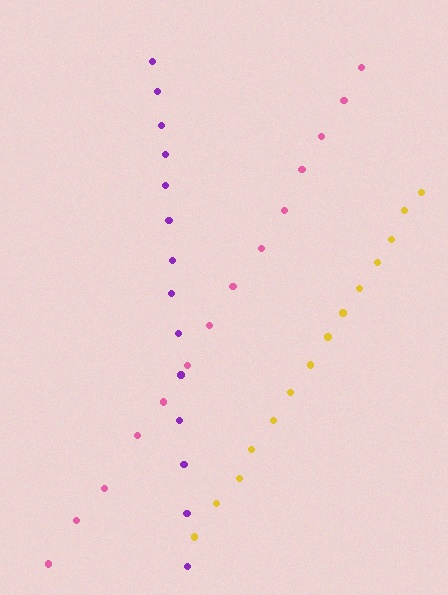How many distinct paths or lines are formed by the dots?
There are 3 distinct paths.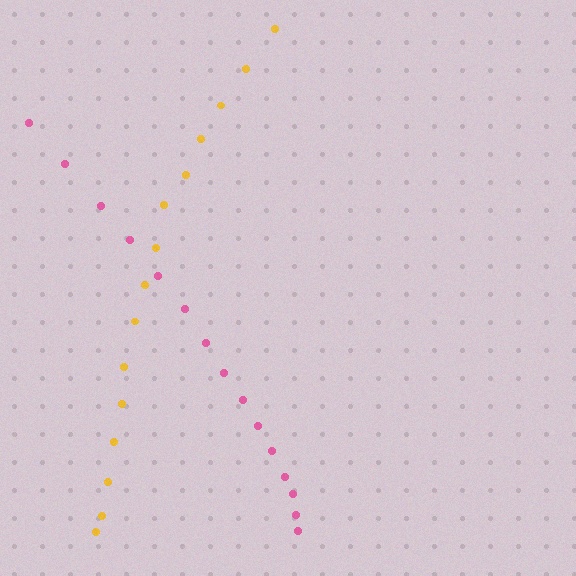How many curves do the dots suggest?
There are 2 distinct paths.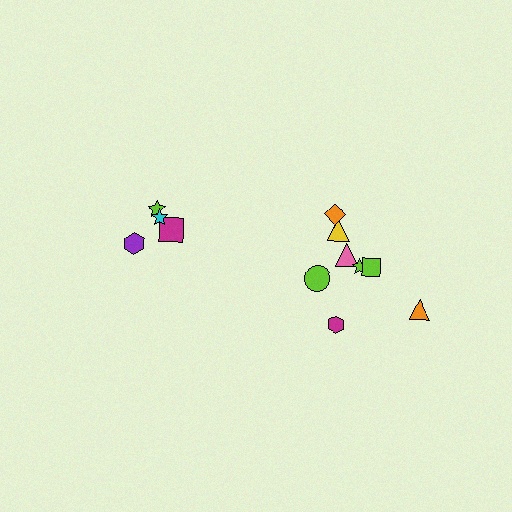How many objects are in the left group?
There are 4 objects.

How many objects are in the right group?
There are 8 objects.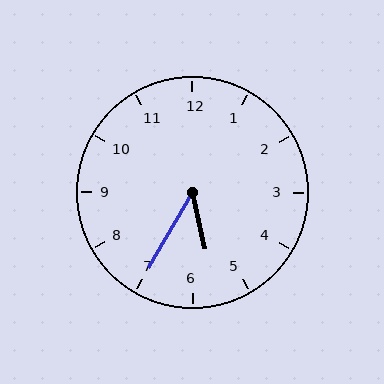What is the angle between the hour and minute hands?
Approximately 42 degrees.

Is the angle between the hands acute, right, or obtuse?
It is acute.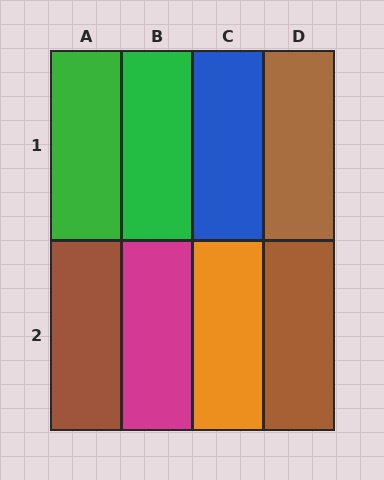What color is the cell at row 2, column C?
Orange.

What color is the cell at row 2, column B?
Magenta.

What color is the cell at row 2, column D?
Brown.